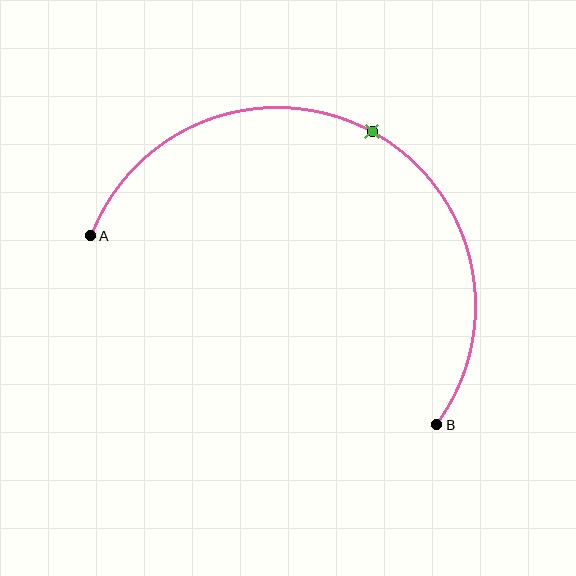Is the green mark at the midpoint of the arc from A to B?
Yes. The green mark lies on the arc at equal arc-length from both A and B — it is the arc midpoint.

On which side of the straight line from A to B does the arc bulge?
The arc bulges above the straight line connecting A and B.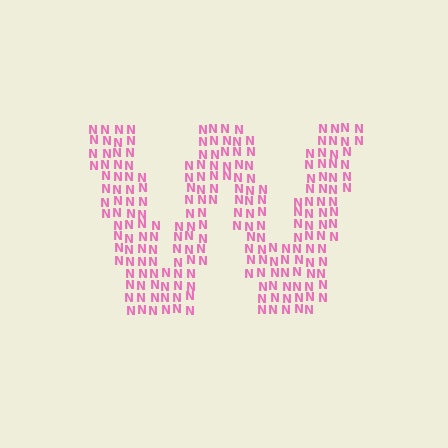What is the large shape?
The large shape is the letter W.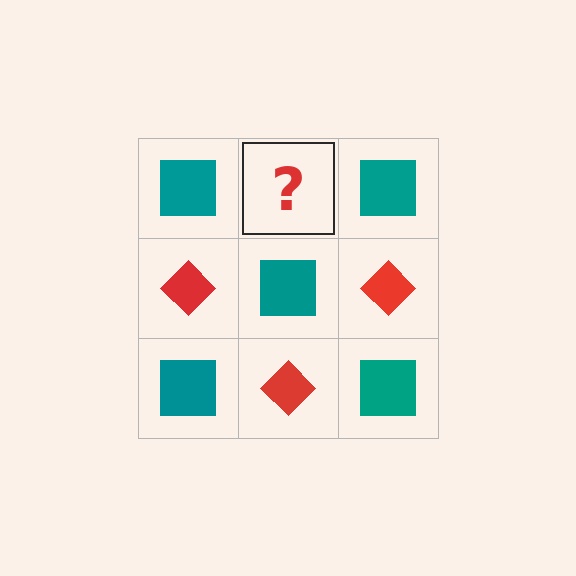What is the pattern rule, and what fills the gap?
The rule is that it alternates teal square and red diamond in a checkerboard pattern. The gap should be filled with a red diamond.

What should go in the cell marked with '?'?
The missing cell should contain a red diamond.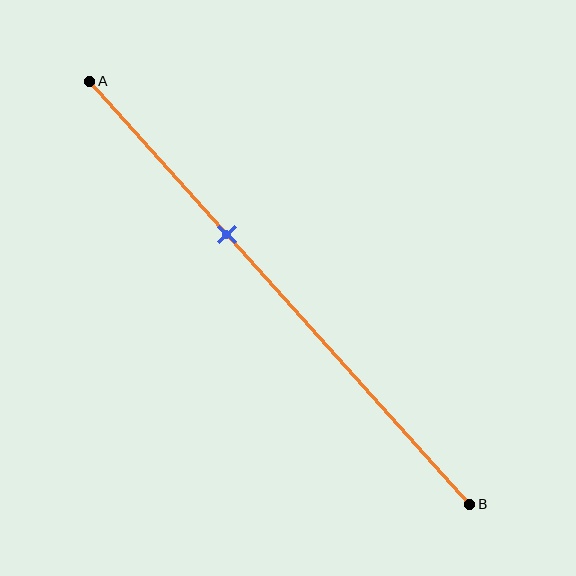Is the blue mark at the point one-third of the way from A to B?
Yes, the mark is approximately at the one-third point.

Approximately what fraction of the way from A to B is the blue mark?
The blue mark is approximately 35% of the way from A to B.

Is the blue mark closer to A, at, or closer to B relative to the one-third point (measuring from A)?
The blue mark is approximately at the one-third point of segment AB.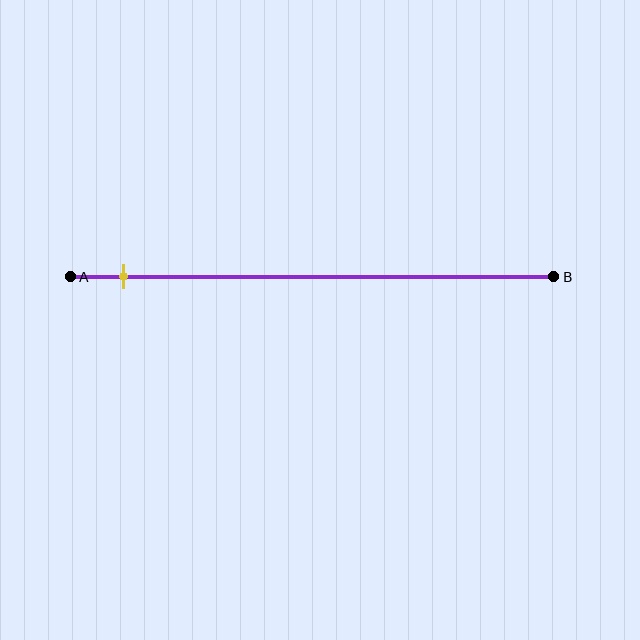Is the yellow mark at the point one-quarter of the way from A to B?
No, the mark is at about 10% from A, not at the 25% one-quarter point.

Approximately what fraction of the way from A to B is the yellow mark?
The yellow mark is approximately 10% of the way from A to B.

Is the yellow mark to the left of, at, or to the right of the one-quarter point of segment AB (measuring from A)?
The yellow mark is to the left of the one-quarter point of segment AB.